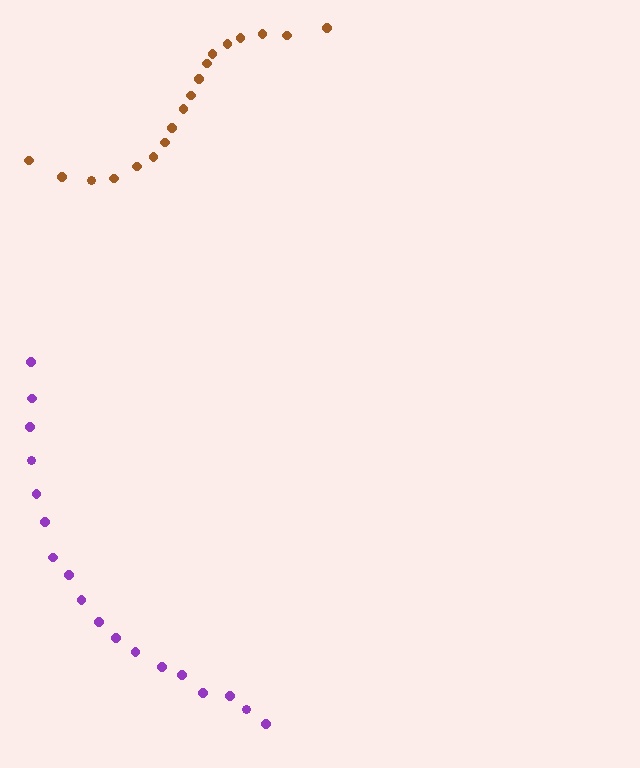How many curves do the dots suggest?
There are 2 distinct paths.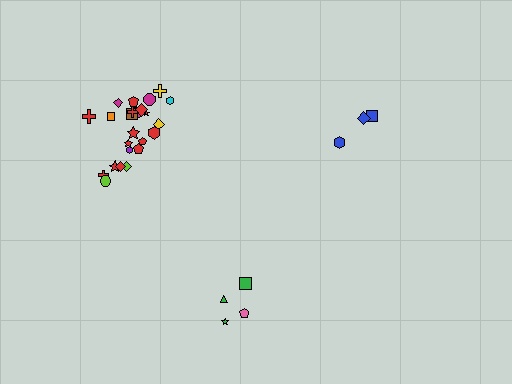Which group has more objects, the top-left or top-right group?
The top-left group.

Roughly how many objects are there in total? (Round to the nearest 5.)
Roughly 30 objects in total.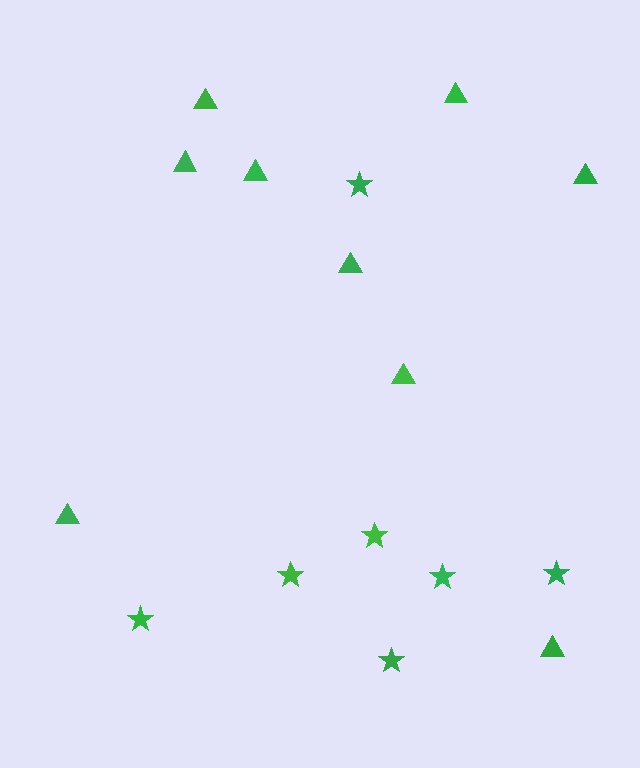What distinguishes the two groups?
There are 2 groups: one group of stars (7) and one group of triangles (9).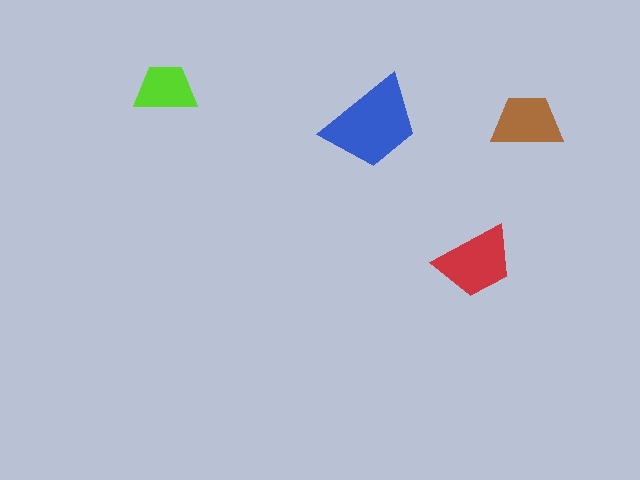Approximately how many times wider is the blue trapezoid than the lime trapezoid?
About 1.5 times wider.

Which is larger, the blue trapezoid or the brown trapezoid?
The blue one.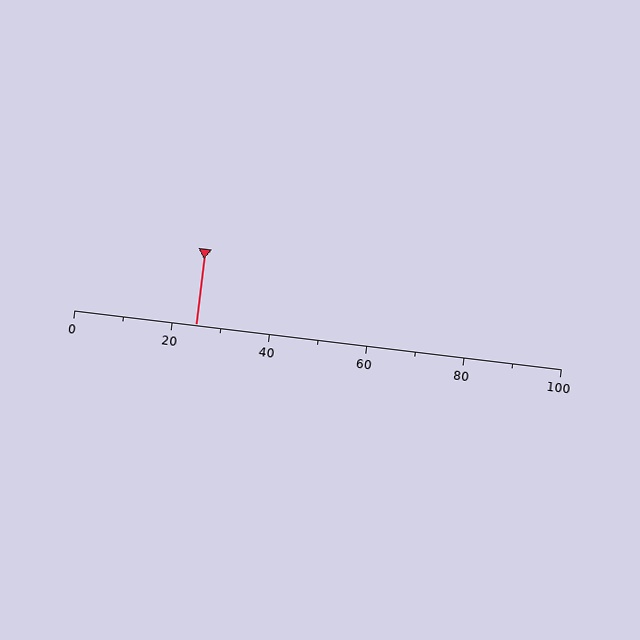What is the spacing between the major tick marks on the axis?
The major ticks are spaced 20 apart.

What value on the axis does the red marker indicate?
The marker indicates approximately 25.